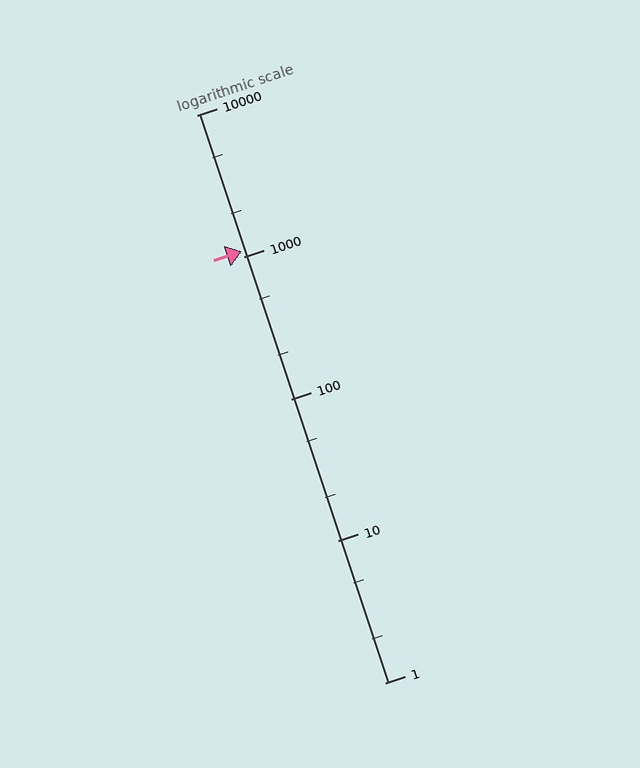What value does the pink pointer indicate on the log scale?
The pointer indicates approximately 1100.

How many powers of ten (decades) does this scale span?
The scale spans 4 decades, from 1 to 10000.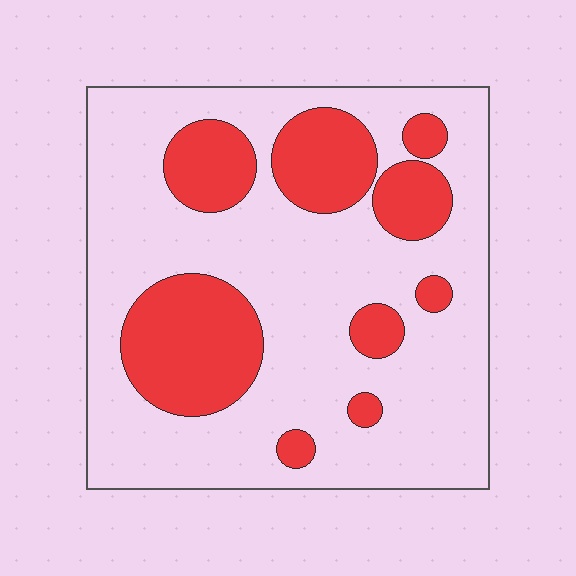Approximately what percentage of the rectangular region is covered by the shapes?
Approximately 25%.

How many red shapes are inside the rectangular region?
9.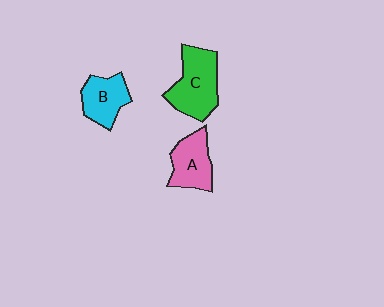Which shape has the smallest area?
Shape B (cyan).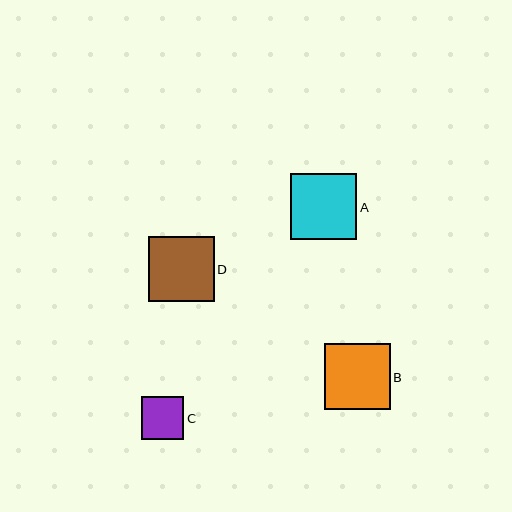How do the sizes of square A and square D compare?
Square A and square D are approximately the same size.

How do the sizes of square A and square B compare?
Square A and square B are approximately the same size.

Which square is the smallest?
Square C is the smallest with a size of approximately 42 pixels.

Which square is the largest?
Square A is the largest with a size of approximately 66 pixels.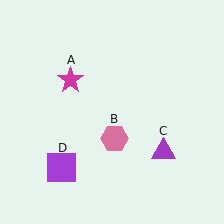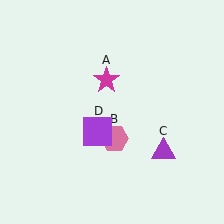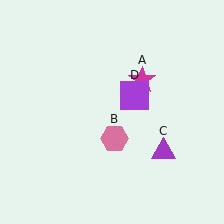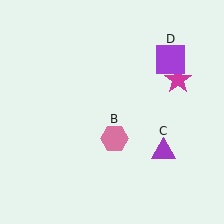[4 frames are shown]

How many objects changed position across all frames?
2 objects changed position: magenta star (object A), purple square (object D).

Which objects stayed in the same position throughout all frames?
Pink hexagon (object B) and purple triangle (object C) remained stationary.